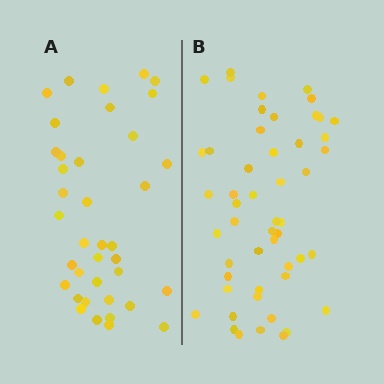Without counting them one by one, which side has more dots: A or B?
Region B (the right region) has more dots.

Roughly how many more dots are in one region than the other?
Region B has approximately 15 more dots than region A.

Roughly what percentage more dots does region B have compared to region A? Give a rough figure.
About 35% more.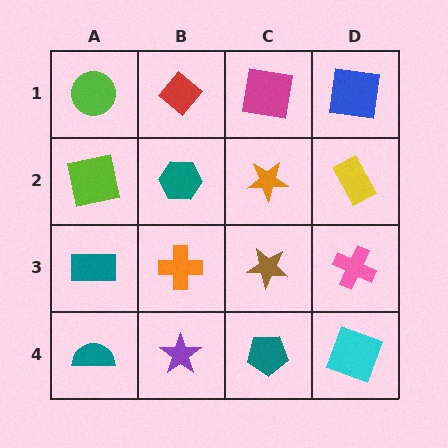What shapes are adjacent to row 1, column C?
An orange star (row 2, column C), a red diamond (row 1, column B), a blue square (row 1, column D).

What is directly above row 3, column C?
An orange star.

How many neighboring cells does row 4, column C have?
3.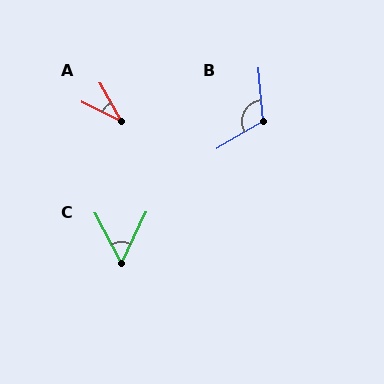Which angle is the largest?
B, at approximately 116 degrees.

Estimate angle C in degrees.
Approximately 53 degrees.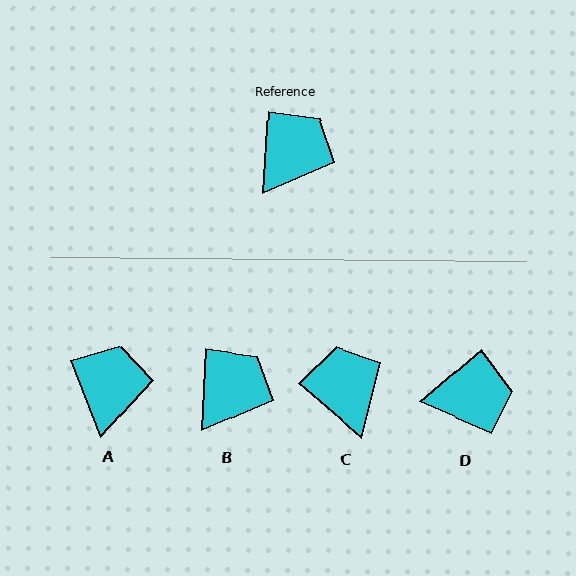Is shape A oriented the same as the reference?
No, it is off by about 25 degrees.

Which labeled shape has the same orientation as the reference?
B.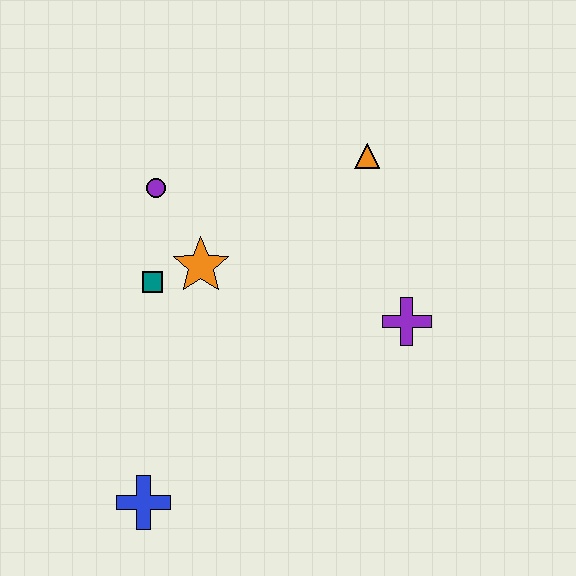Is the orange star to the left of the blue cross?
No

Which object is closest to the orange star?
The teal square is closest to the orange star.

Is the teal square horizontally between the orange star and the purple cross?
No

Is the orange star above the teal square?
Yes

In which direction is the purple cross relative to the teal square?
The purple cross is to the right of the teal square.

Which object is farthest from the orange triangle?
The blue cross is farthest from the orange triangle.